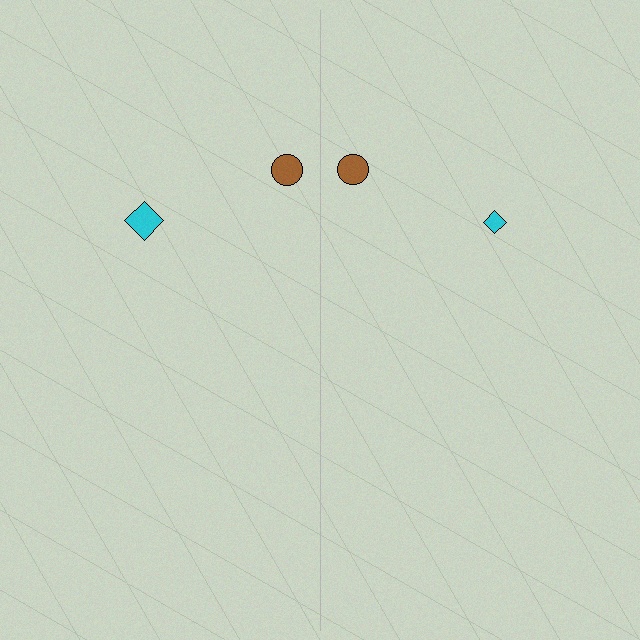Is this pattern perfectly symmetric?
No, the pattern is not perfectly symmetric. The cyan diamond on the right side has a different size than its mirror counterpart.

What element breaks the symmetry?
The cyan diamond on the right side has a different size than its mirror counterpart.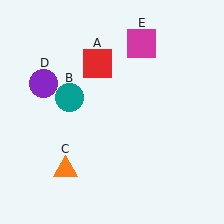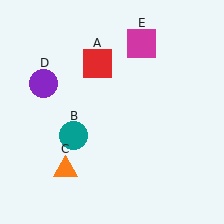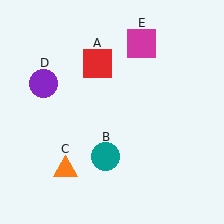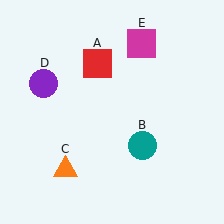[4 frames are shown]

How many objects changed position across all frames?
1 object changed position: teal circle (object B).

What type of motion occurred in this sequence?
The teal circle (object B) rotated counterclockwise around the center of the scene.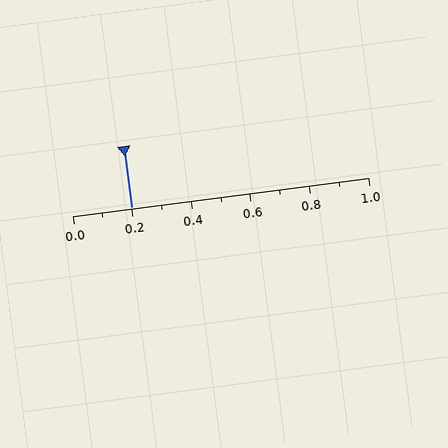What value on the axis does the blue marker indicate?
The marker indicates approximately 0.2.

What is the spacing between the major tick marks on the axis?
The major ticks are spaced 0.2 apart.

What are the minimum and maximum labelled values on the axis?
The axis runs from 0.0 to 1.0.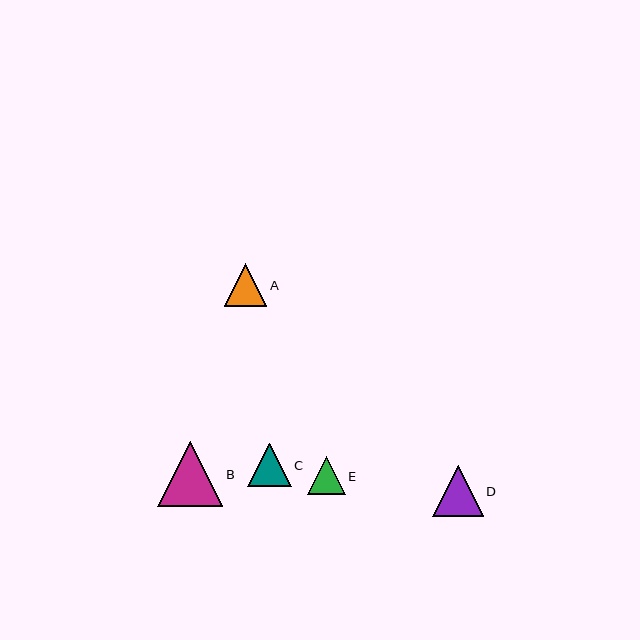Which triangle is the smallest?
Triangle E is the smallest with a size of approximately 37 pixels.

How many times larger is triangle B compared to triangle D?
Triangle B is approximately 1.3 times the size of triangle D.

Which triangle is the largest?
Triangle B is the largest with a size of approximately 65 pixels.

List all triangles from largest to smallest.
From largest to smallest: B, D, C, A, E.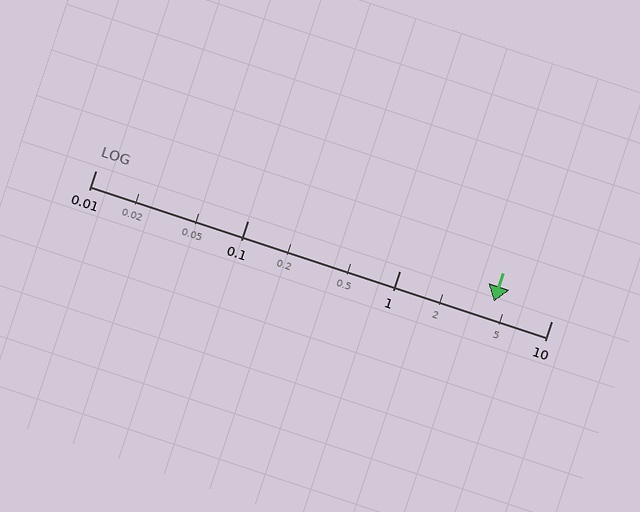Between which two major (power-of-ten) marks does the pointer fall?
The pointer is between 1 and 10.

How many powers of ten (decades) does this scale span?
The scale spans 3 decades, from 0.01 to 10.